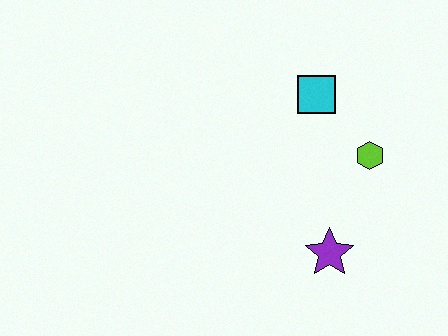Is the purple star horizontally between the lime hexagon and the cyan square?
Yes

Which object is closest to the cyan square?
The lime hexagon is closest to the cyan square.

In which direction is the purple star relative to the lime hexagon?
The purple star is below the lime hexagon.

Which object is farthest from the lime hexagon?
The purple star is farthest from the lime hexagon.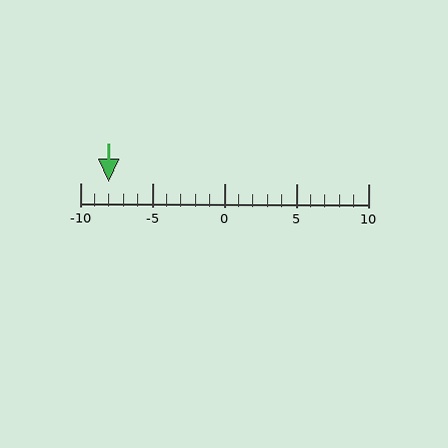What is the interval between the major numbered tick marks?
The major tick marks are spaced 5 units apart.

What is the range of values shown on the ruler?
The ruler shows values from -10 to 10.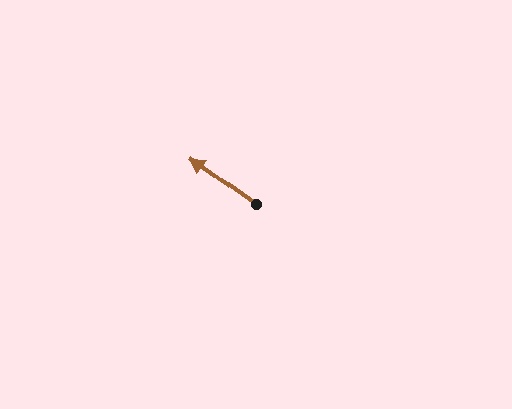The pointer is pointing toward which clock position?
Roughly 10 o'clock.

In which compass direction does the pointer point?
Northwest.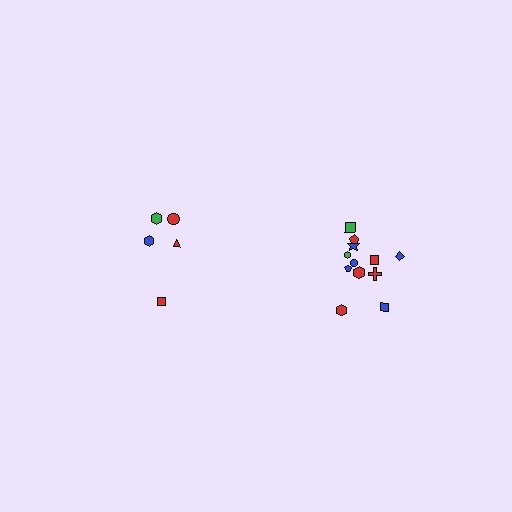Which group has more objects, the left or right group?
The right group.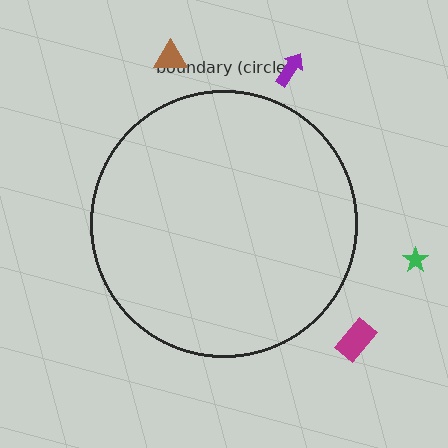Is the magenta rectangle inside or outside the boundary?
Outside.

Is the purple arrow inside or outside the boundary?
Outside.